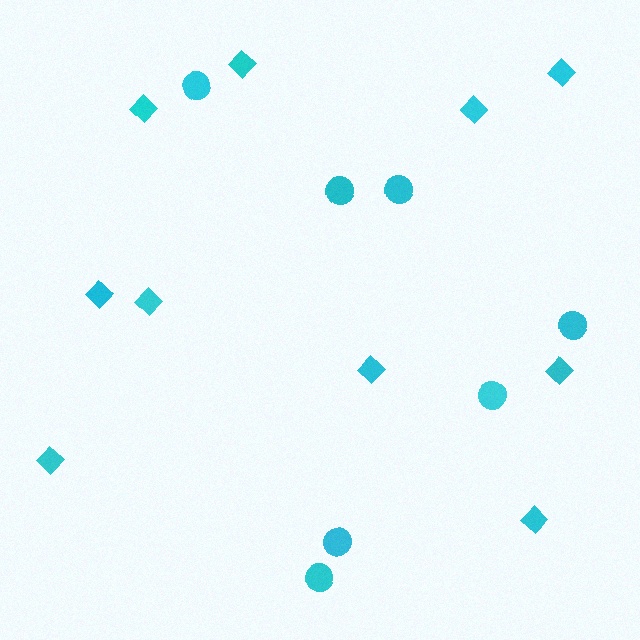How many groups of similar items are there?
There are 2 groups: one group of diamonds (10) and one group of circles (7).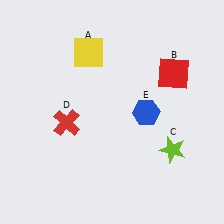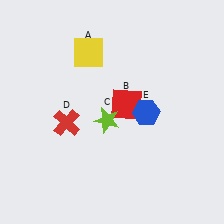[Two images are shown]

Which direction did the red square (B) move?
The red square (B) moved left.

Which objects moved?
The objects that moved are: the red square (B), the lime star (C).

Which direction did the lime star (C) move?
The lime star (C) moved left.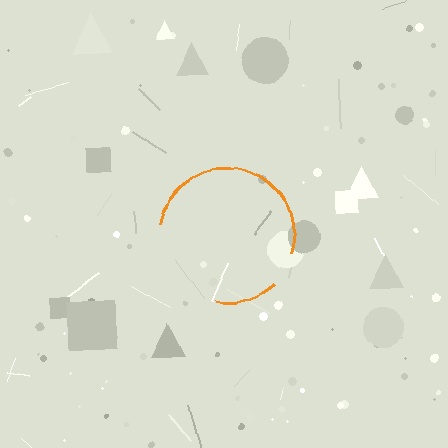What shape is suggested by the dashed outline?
The dashed outline suggests a circle.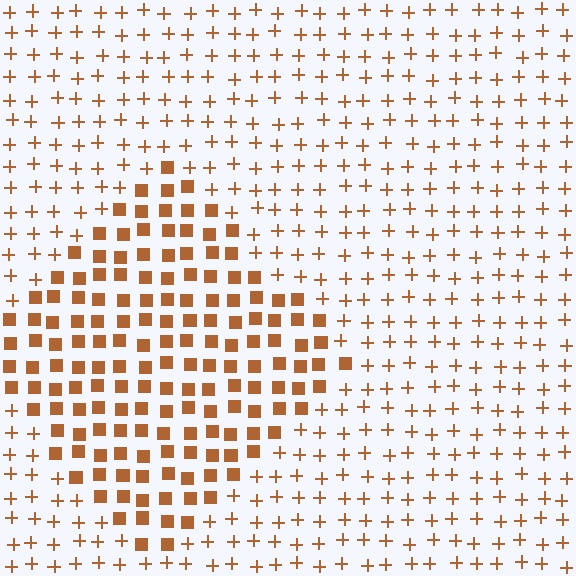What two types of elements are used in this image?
The image uses squares inside the diamond region and plus signs outside it.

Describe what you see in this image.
The image is filled with small brown elements arranged in a uniform grid. A diamond-shaped region contains squares, while the surrounding area contains plus signs. The boundary is defined purely by the change in element shape.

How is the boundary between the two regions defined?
The boundary is defined by a change in element shape: squares inside vs. plus signs outside. All elements share the same color and spacing.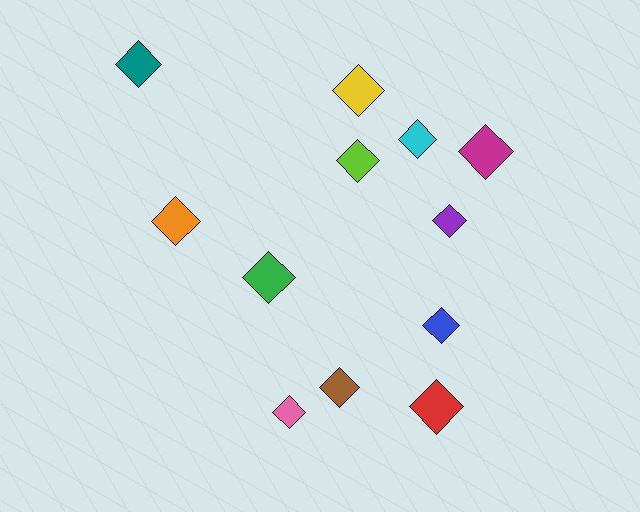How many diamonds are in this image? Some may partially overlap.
There are 12 diamonds.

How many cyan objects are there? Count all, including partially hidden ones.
There is 1 cyan object.